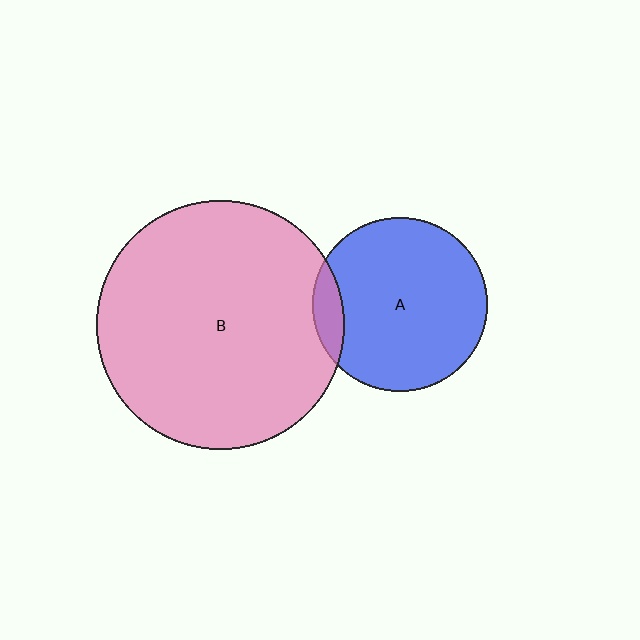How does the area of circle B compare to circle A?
Approximately 2.0 times.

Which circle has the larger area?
Circle B (pink).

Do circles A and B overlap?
Yes.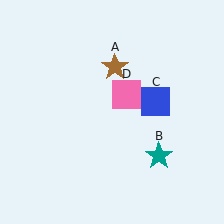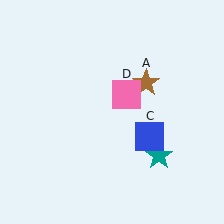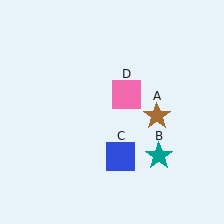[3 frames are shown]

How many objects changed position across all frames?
2 objects changed position: brown star (object A), blue square (object C).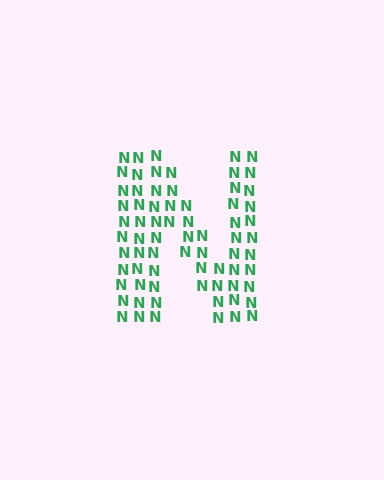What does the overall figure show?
The overall figure shows the letter N.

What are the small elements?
The small elements are letter N's.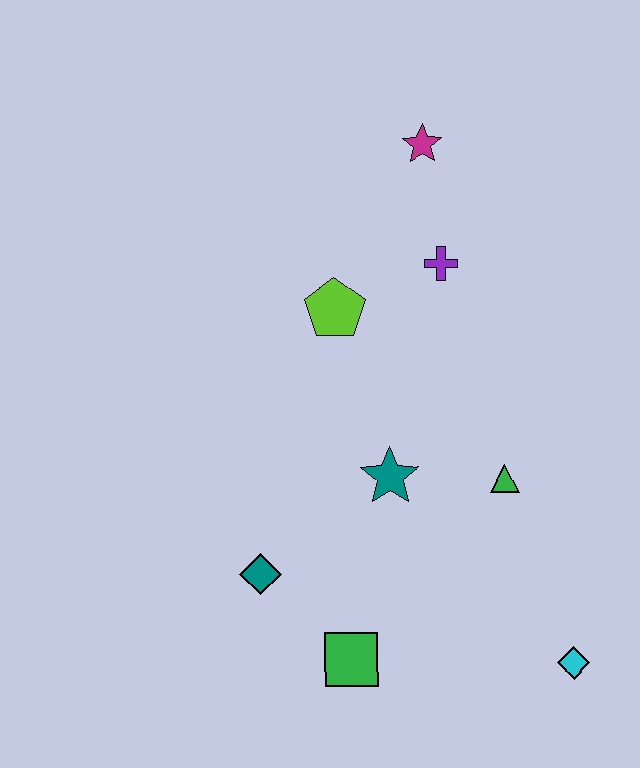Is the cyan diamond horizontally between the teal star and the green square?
No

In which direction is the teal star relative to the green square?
The teal star is above the green square.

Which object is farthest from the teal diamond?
The magenta star is farthest from the teal diamond.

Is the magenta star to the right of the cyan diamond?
No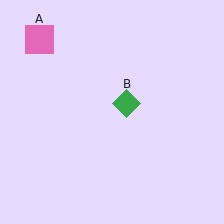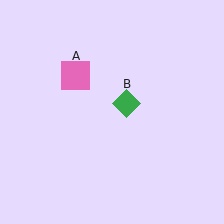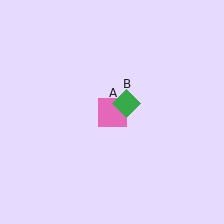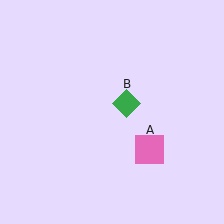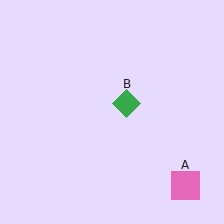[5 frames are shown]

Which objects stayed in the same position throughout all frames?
Green diamond (object B) remained stationary.